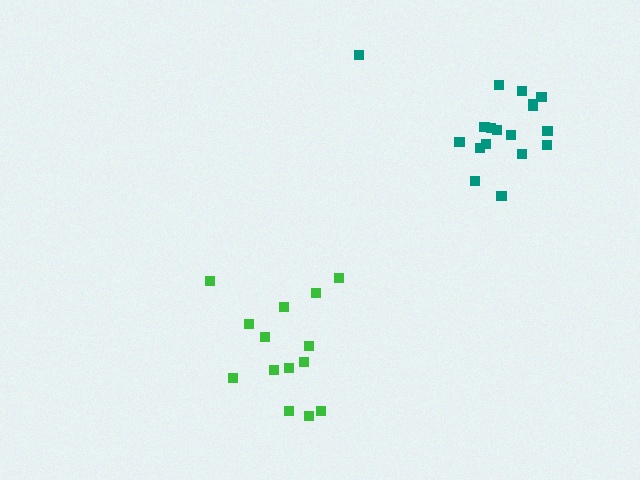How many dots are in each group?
Group 1: 18 dots, Group 2: 14 dots (32 total).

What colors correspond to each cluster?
The clusters are colored: teal, green.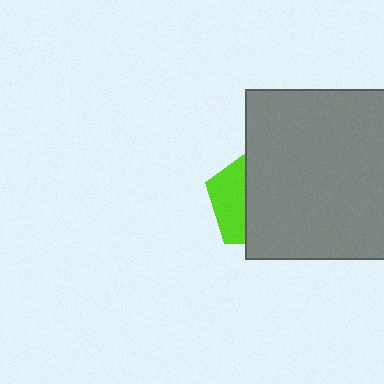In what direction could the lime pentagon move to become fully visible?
The lime pentagon could move left. That would shift it out from behind the gray square entirely.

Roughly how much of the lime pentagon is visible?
A small part of it is visible (roughly 35%).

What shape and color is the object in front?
The object in front is a gray square.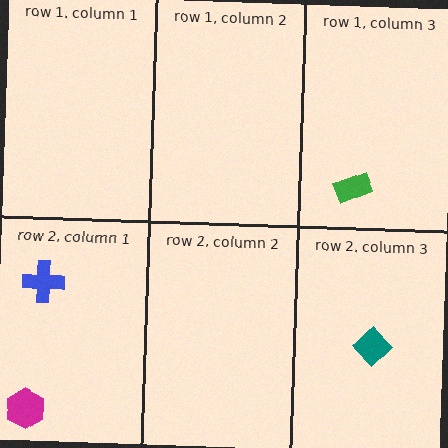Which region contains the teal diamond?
The row 2, column 3 region.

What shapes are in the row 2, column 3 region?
The teal diamond.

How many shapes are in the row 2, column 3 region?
1.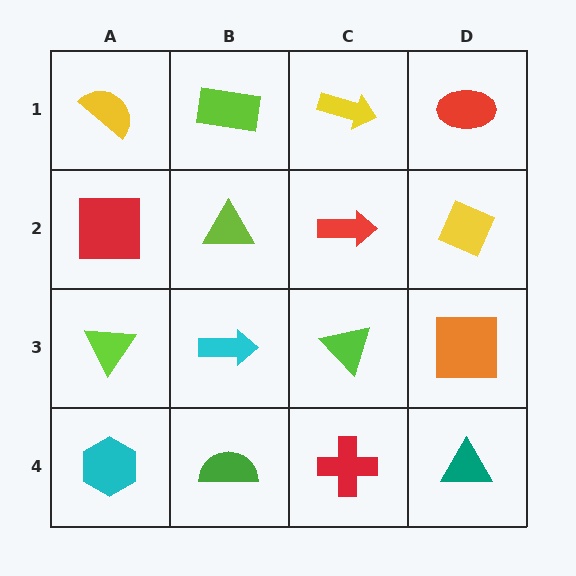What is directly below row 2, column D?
An orange square.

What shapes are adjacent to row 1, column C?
A red arrow (row 2, column C), a lime rectangle (row 1, column B), a red ellipse (row 1, column D).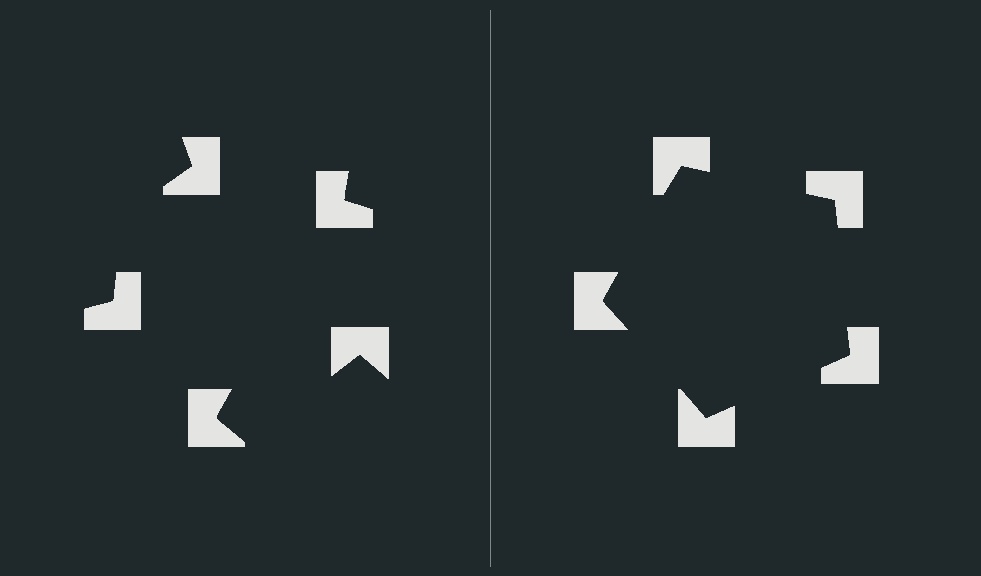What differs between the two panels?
The notched squares are positioned identically on both sides; only the wedge orientations differ. On the right they align to a pentagon; on the left they are misaligned.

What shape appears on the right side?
An illusory pentagon.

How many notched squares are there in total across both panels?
10 — 5 on each side.